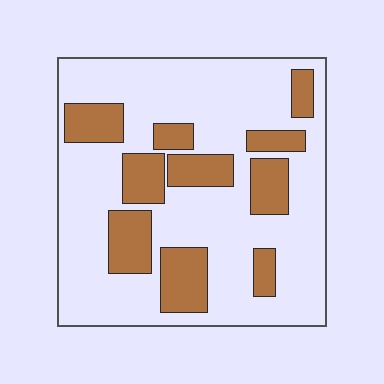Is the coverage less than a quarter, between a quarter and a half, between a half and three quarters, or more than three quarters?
Between a quarter and a half.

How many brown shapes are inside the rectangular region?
10.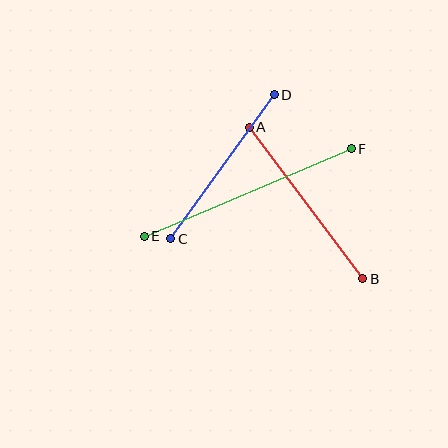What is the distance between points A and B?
The distance is approximately 189 pixels.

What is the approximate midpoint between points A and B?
The midpoint is at approximately (306, 203) pixels.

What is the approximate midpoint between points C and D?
The midpoint is at approximately (223, 167) pixels.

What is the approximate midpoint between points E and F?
The midpoint is at approximately (248, 193) pixels.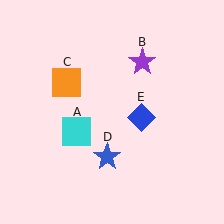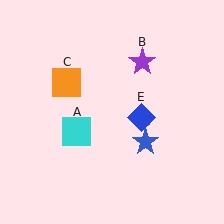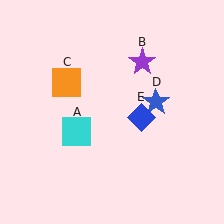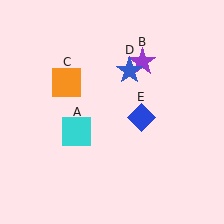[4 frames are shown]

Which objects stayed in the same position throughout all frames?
Cyan square (object A) and purple star (object B) and orange square (object C) and blue diamond (object E) remained stationary.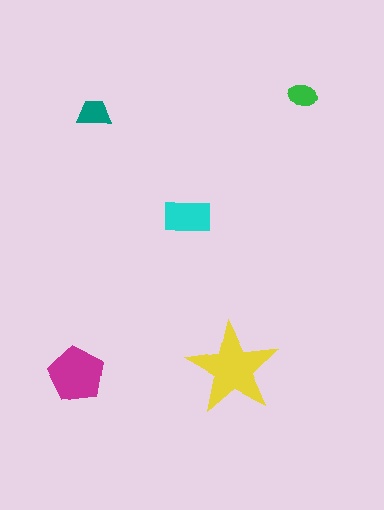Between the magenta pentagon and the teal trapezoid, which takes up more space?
The magenta pentagon.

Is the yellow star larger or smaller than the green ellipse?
Larger.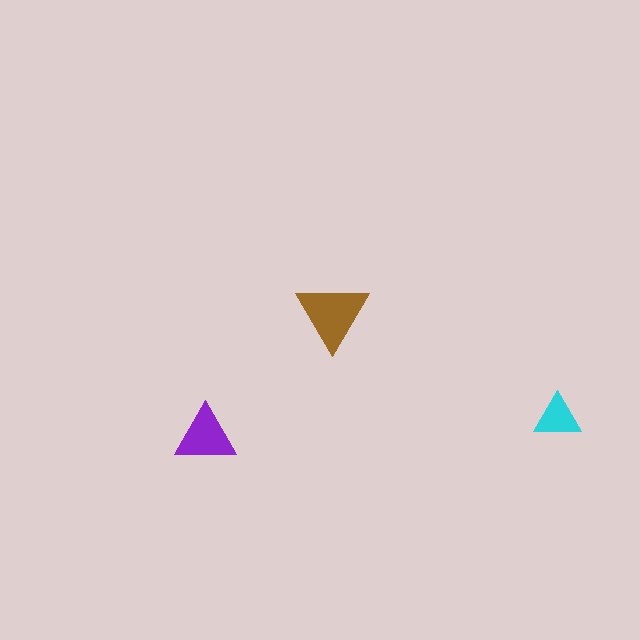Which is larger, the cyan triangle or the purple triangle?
The purple one.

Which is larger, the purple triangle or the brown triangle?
The brown one.